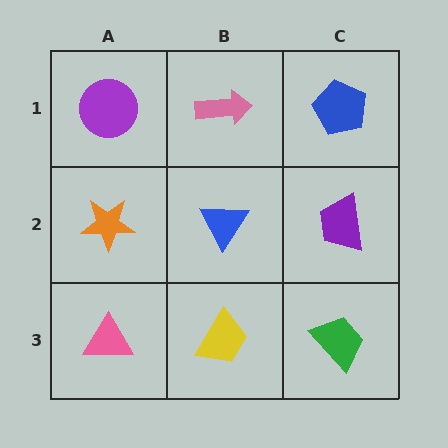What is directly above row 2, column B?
A pink arrow.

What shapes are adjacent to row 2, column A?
A purple circle (row 1, column A), a pink triangle (row 3, column A), a blue triangle (row 2, column B).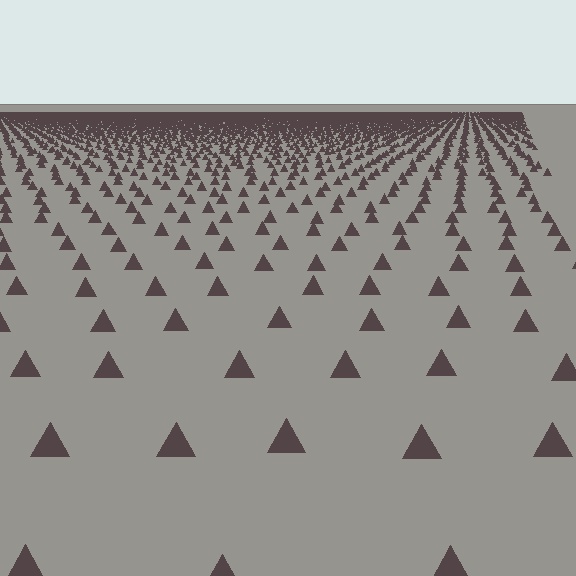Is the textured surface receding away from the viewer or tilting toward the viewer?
The surface is receding away from the viewer. Texture elements get smaller and denser toward the top.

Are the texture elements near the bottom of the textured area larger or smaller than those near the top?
Larger. Near the bottom, elements are closer to the viewer and appear at a bigger on-screen size.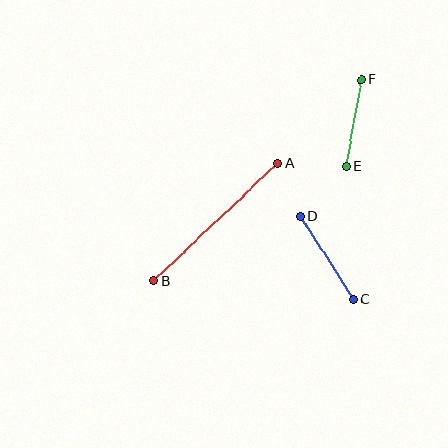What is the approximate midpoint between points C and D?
The midpoint is at approximately (327, 258) pixels.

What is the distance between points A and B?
The distance is approximately 171 pixels.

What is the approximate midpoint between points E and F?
The midpoint is at approximately (354, 123) pixels.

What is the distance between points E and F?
The distance is approximately 88 pixels.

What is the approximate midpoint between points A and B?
The midpoint is at approximately (216, 222) pixels.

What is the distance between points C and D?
The distance is approximately 99 pixels.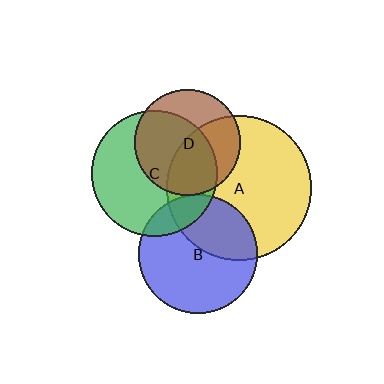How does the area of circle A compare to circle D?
Approximately 1.9 times.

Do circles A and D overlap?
Yes.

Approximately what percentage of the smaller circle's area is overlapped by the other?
Approximately 45%.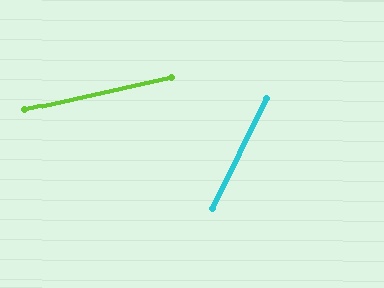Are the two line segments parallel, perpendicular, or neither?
Neither parallel nor perpendicular — they differ by about 51°.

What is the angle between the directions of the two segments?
Approximately 51 degrees.